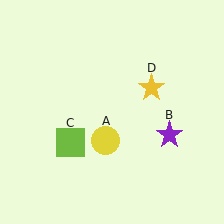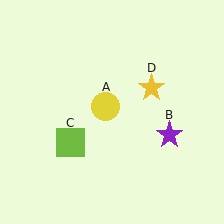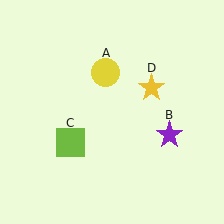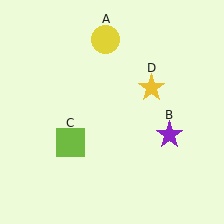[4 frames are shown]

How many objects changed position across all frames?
1 object changed position: yellow circle (object A).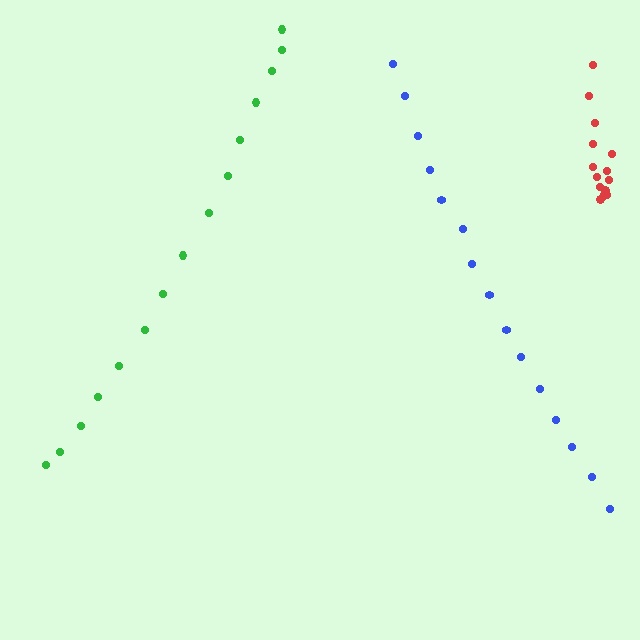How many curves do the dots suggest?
There are 3 distinct paths.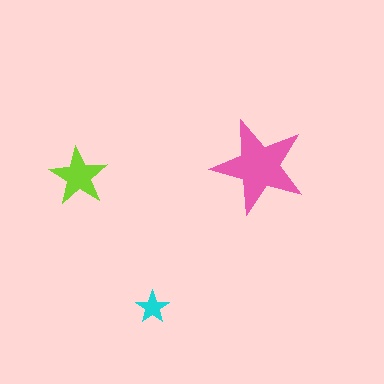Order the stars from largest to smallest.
the pink one, the lime one, the cyan one.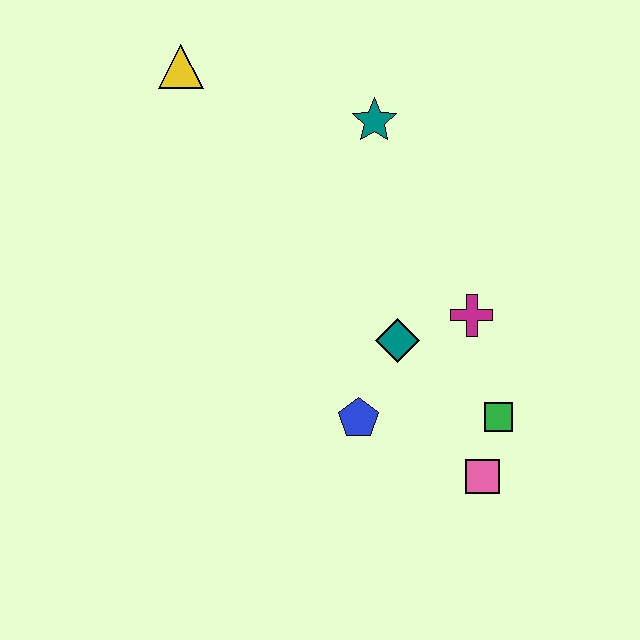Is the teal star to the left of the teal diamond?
Yes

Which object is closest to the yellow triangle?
The teal star is closest to the yellow triangle.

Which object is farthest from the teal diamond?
The yellow triangle is farthest from the teal diamond.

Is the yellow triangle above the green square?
Yes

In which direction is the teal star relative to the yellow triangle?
The teal star is to the right of the yellow triangle.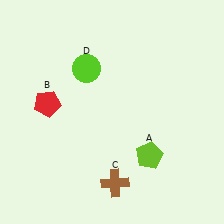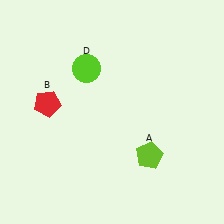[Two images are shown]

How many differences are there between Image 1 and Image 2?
There is 1 difference between the two images.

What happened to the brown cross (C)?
The brown cross (C) was removed in Image 2. It was in the bottom-right area of Image 1.